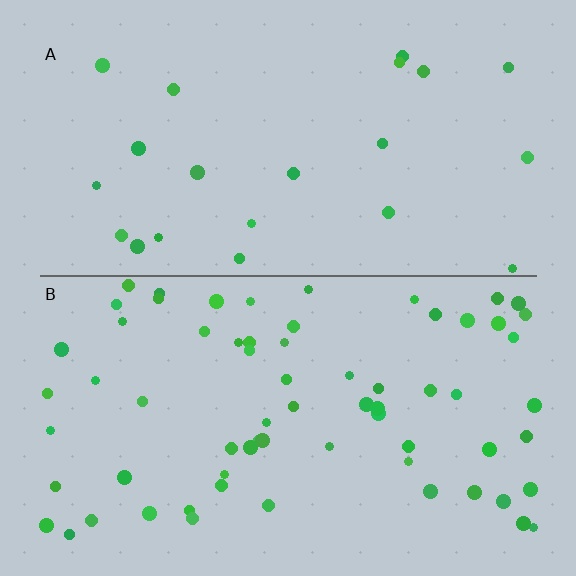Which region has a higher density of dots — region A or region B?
B (the bottom).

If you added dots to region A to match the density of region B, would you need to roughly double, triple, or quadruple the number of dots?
Approximately triple.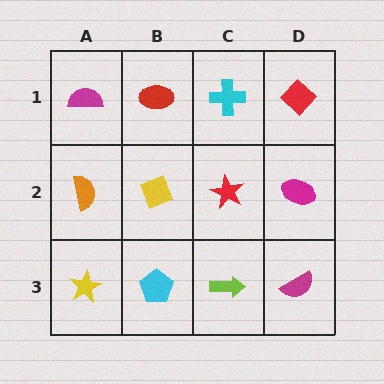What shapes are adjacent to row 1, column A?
An orange semicircle (row 2, column A), a red ellipse (row 1, column B).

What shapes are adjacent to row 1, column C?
A red star (row 2, column C), a red ellipse (row 1, column B), a red diamond (row 1, column D).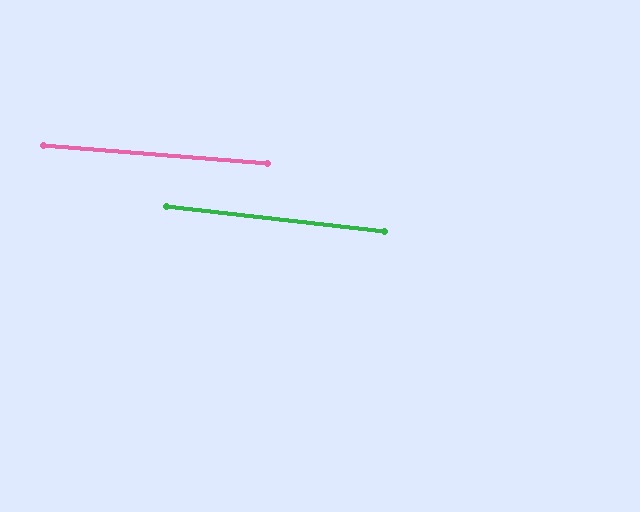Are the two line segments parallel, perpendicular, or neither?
Parallel — their directions differ by only 1.9°.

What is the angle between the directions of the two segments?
Approximately 2 degrees.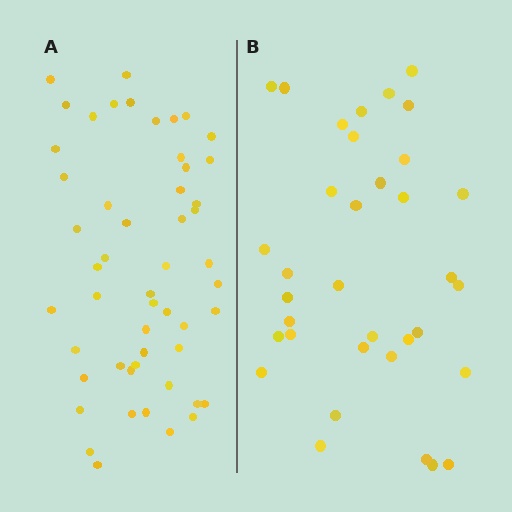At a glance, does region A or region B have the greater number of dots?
Region A (the left region) has more dots.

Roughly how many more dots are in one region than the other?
Region A has approximately 15 more dots than region B.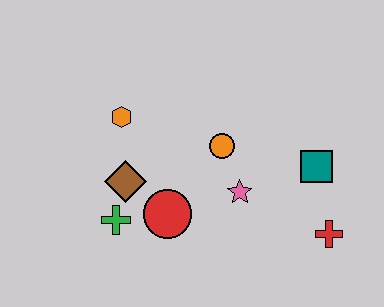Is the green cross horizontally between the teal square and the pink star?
No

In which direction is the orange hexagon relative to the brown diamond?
The orange hexagon is above the brown diamond.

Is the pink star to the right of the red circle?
Yes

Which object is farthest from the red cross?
The orange hexagon is farthest from the red cross.